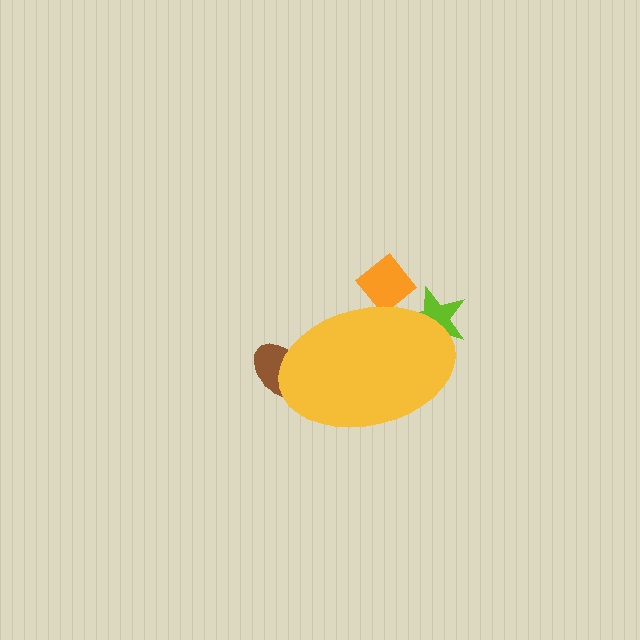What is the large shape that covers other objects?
A yellow ellipse.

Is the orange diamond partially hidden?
Yes, the orange diamond is partially hidden behind the yellow ellipse.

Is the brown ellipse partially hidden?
Yes, the brown ellipse is partially hidden behind the yellow ellipse.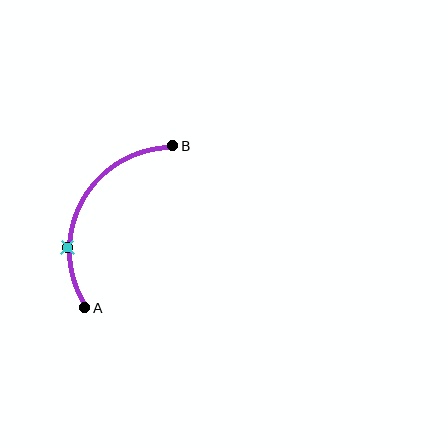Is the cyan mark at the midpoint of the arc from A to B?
No. The cyan mark lies on the arc but is closer to endpoint A. The arc midpoint would be at the point on the curve equidistant along the arc from both A and B.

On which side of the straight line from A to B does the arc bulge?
The arc bulges to the left of the straight line connecting A and B.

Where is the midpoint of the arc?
The arc midpoint is the point on the curve farthest from the straight line joining A and B. It sits to the left of that line.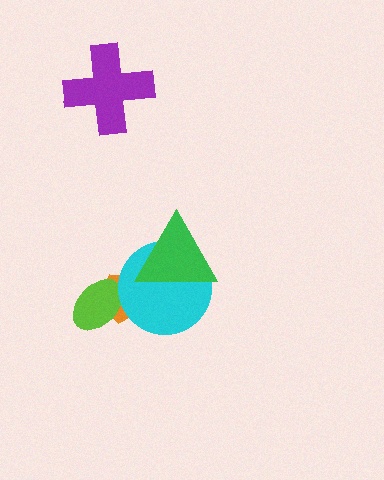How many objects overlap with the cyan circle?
2 objects overlap with the cyan circle.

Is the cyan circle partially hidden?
Yes, it is partially covered by another shape.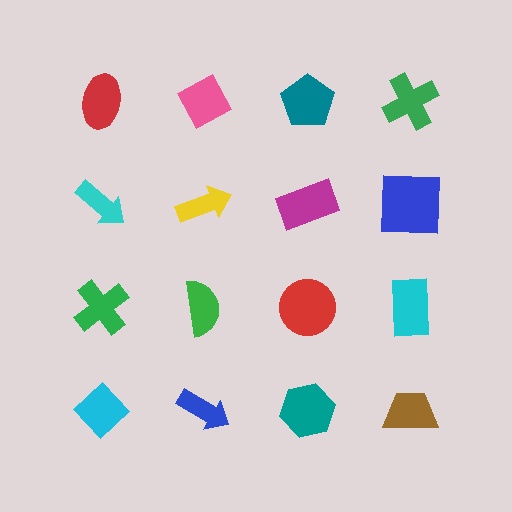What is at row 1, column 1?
A red ellipse.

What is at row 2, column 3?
A magenta rectangle.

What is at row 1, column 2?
A pink diamond.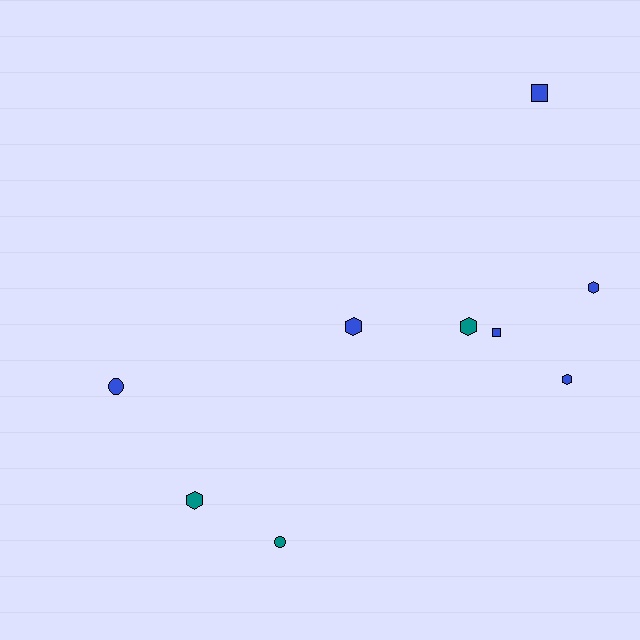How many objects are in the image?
There are 9 objects.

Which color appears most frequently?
Blue, with 6 objects.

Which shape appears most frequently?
Hexagon, with 5 objects.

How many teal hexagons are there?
There are 2 teal hexagons.